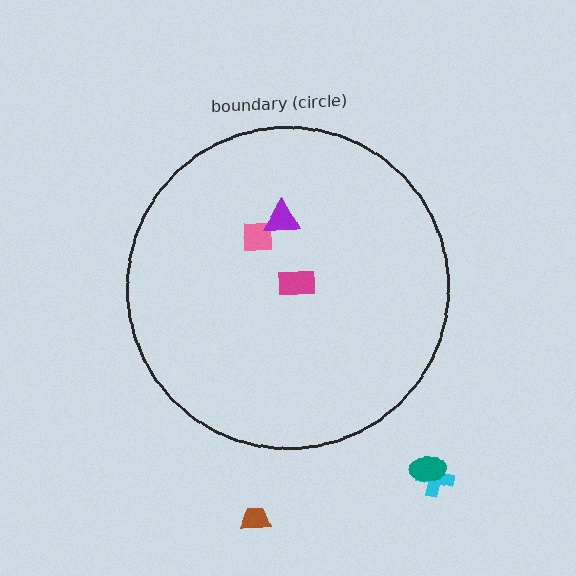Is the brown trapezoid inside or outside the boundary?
Outside.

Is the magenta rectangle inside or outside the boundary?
Inside.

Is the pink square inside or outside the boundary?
Inside.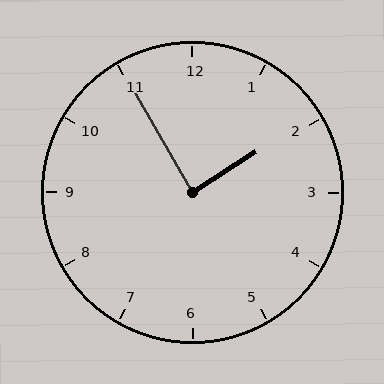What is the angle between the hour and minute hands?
Approximately 88 degrees.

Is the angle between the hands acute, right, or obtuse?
It is right.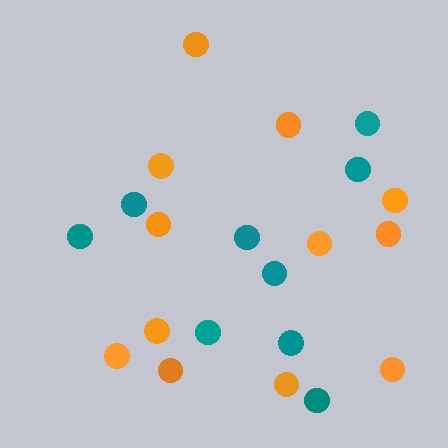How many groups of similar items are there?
There are 2 groups: one group of orange circles (12) and one group of teal circles (9).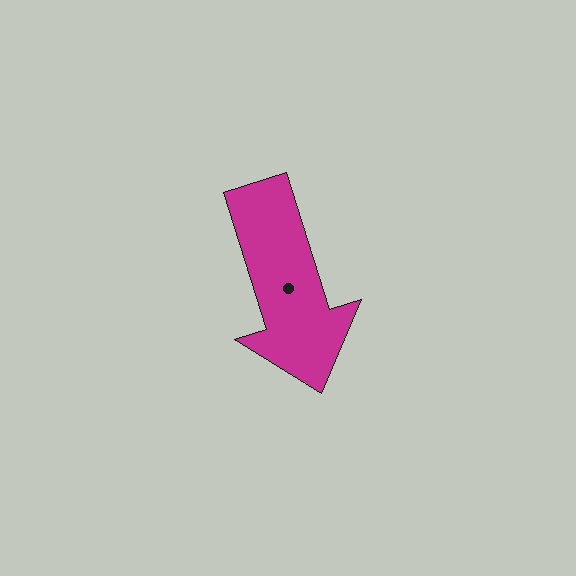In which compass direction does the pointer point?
South.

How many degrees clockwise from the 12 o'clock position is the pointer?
Approximately 163 degrees.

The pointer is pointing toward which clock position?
Roughly 5 o'clock.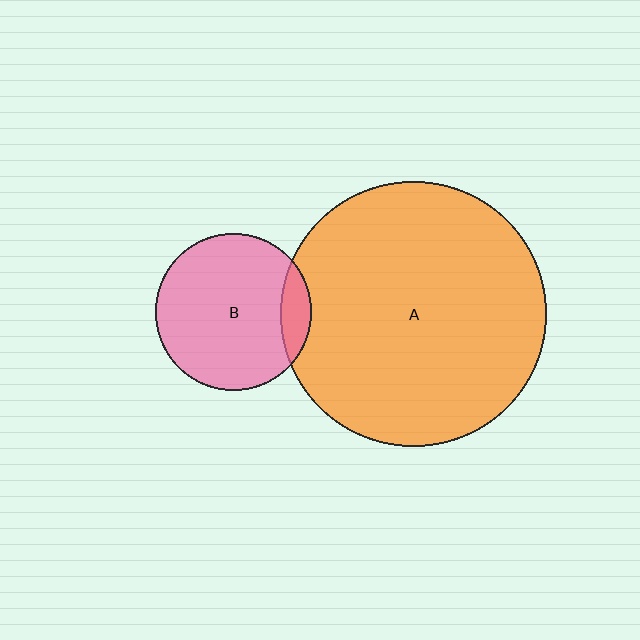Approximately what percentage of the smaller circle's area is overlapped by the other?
Approximately 10%.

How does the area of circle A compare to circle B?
Approximately 2.9 times.